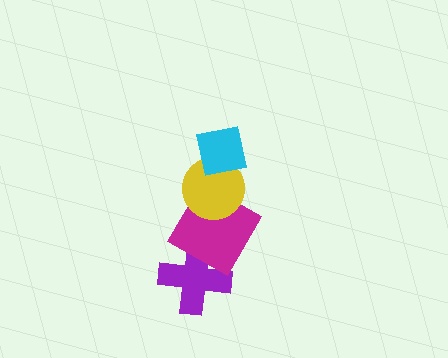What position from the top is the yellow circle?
The yellow circle is 2nd from the top.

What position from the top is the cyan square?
The cyan square is 1st from the top.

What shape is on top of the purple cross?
The magenta diamond is on top of the purple cross.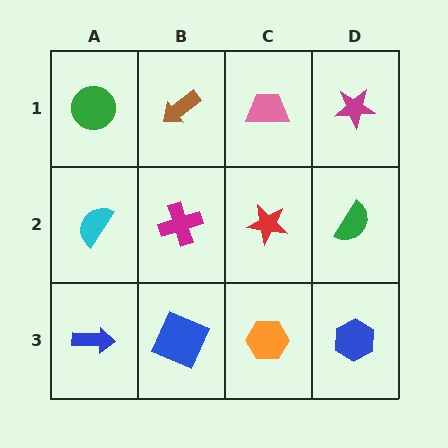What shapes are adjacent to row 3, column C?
A red star (row 2, column C), a blue square (row 3, column B), a blue hexagon (row 3, column D).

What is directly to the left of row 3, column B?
A blue arrow.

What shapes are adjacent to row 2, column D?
A magenta star (row 1, column D), a blue hexagon (row 3, column D), a red star (row 2, column C).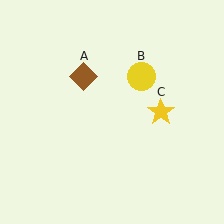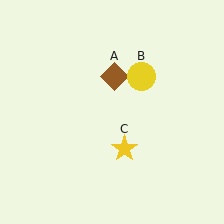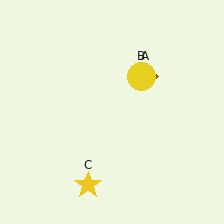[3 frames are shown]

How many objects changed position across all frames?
2 objects changed position: brown diamond (object A), yellow star (object C).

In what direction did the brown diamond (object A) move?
The brown diamond (object A) moved right.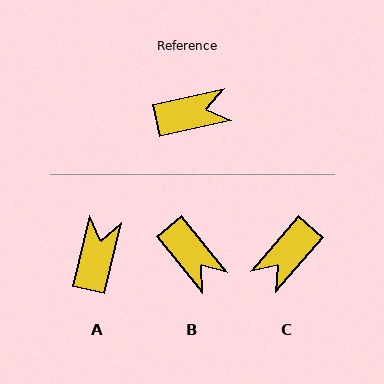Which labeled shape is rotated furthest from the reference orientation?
C, about 143 degrees away.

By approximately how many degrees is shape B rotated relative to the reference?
Approximately 63 degrees clockwise.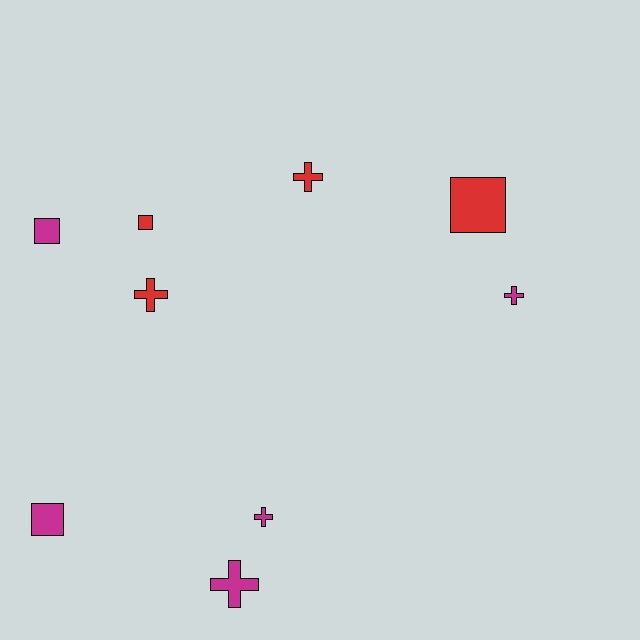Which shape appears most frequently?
Cross, with 5 objects.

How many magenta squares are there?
There are 2 magenta squares.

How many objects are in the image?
There are 9 objects.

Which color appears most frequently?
Magenta, with 5 objects.